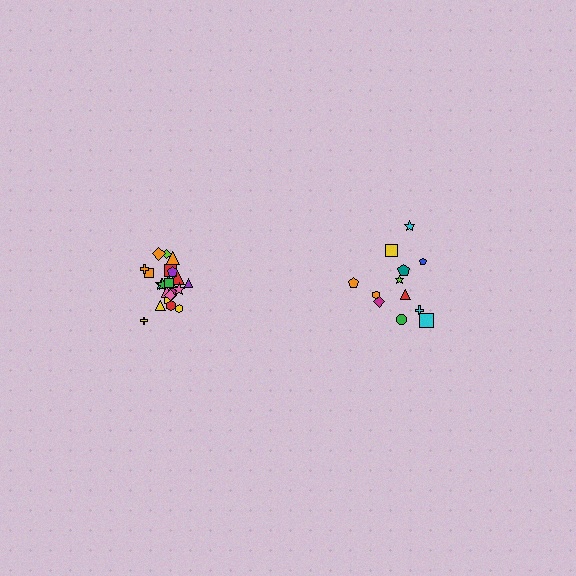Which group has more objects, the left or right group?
The left group.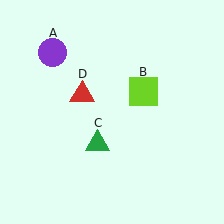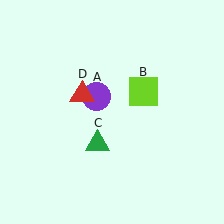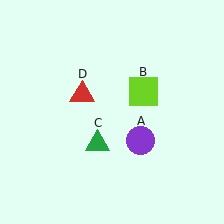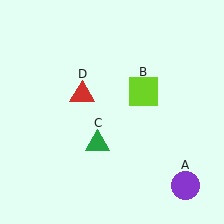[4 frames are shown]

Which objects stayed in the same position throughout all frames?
Lime square (object B) and green triangle (object C) and red triangle (object D) remained stationary.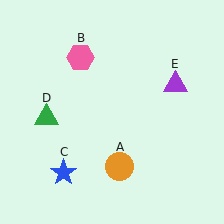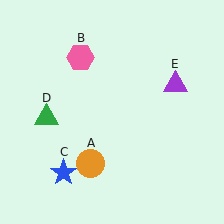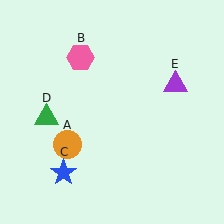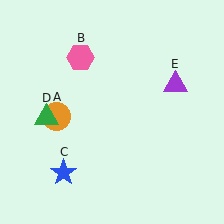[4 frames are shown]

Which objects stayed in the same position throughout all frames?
Pink hexagon (object B) and blue star (object C) and green triangle (object D) and purple triangle (object E) remained stationary.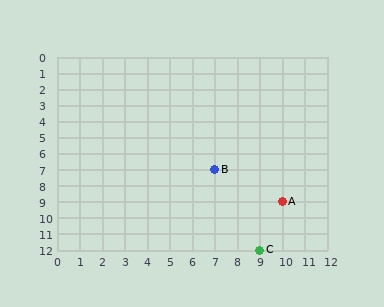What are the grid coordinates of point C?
Point C is at grid coordinates (9, 12).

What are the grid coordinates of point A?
Point A is at grid coordinates (10, 9).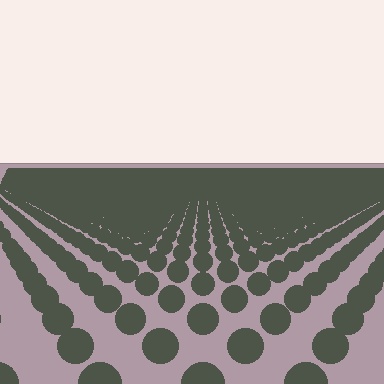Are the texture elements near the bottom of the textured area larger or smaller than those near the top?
Larger. Near the bottom, elements are closer to the viewer and appear at a bigger on-screen size.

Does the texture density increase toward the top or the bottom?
Density increases toward the top.